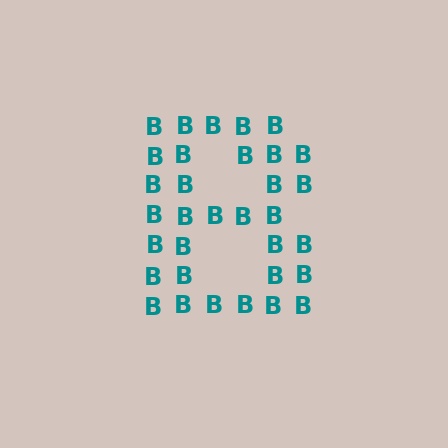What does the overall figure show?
The overall figure shows the letter B.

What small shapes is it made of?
It is made of small letter B's.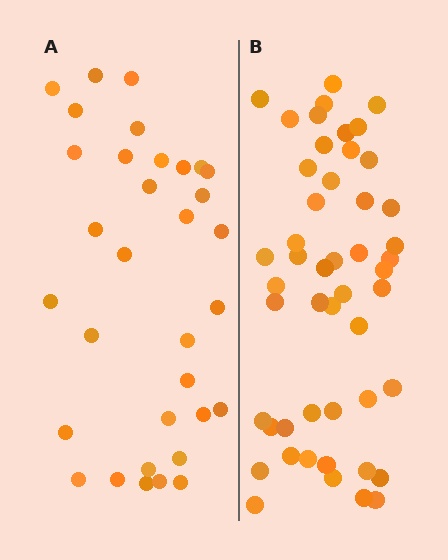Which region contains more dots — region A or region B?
Region B (the right region) has more dots.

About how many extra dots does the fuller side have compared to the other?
Region B has approximately 15 more dots than region A.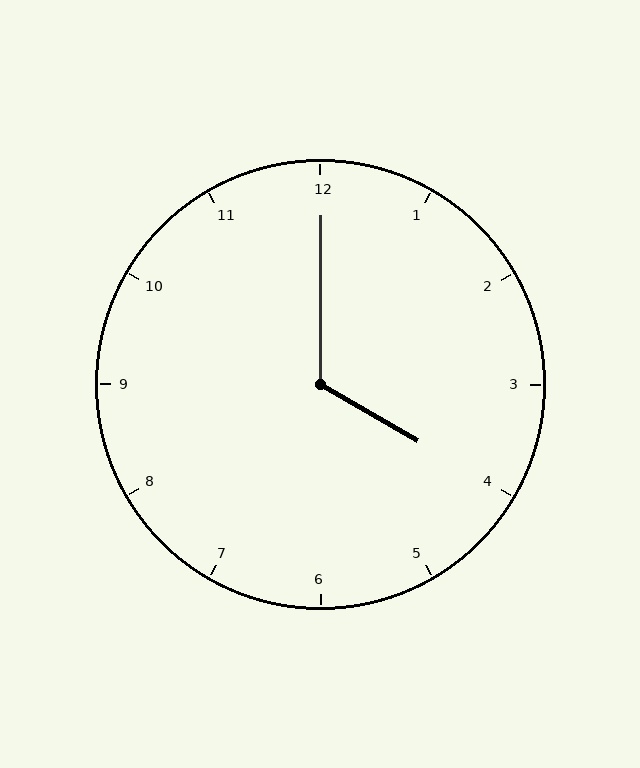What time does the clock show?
4:00.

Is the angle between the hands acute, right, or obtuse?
It is obtuse.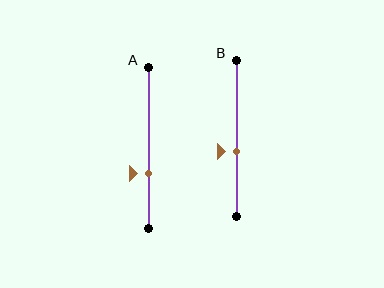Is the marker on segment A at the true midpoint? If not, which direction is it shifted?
No, the marker on segment A is shifted downward by about 16% of the segment length.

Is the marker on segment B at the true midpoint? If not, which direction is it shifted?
No, the marker on segment B is shifted downward by about 8% of the segment length.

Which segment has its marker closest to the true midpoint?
Segment B has its marker closest to the true midpoint.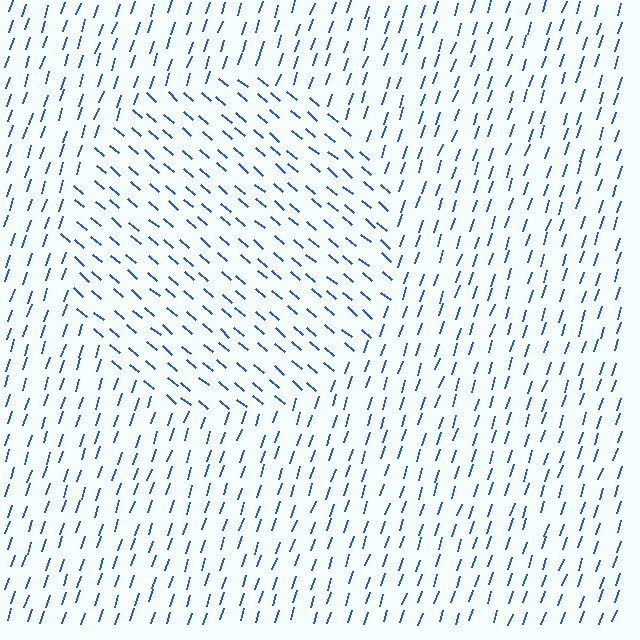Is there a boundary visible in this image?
Yes, there is a texture boundary formed by a change in line orientation.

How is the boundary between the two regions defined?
The boundary is defined purely by a change in line orientation (approximately 67 degrees difference). All lines are the same color and thickness.